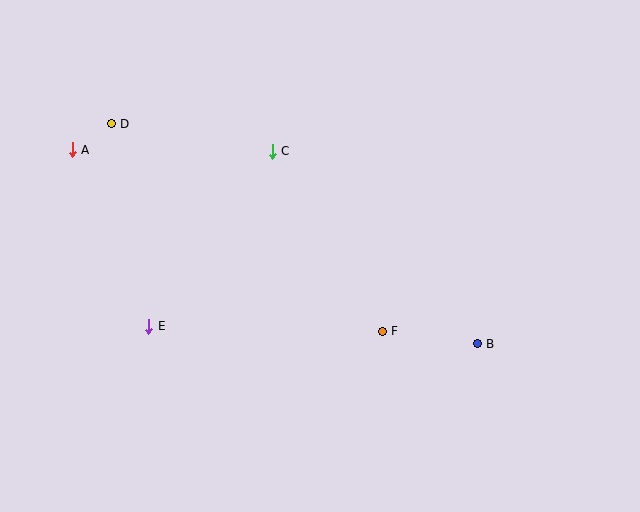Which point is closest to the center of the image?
Point F at (382, 331) is closest to the center.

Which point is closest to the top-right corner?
Point B is closest to the top-right corner.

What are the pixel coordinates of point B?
Point B is at (477, 344).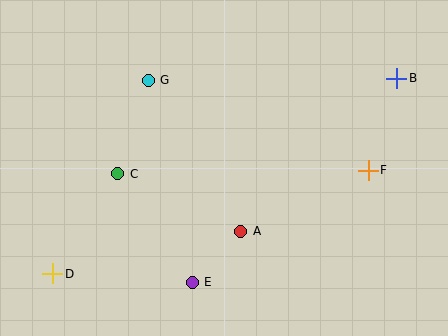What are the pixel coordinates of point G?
Point G is at (148, 80).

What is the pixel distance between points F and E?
The distance between F and E is 208 pixels.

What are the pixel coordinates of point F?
Point F is at (368, 170).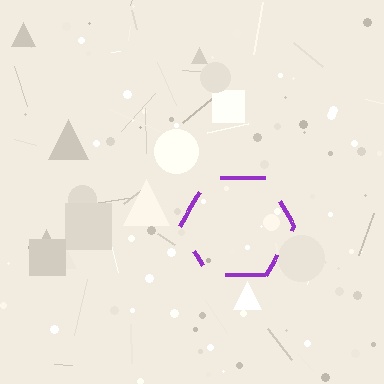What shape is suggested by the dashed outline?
The dashed outline suggests a hexagon.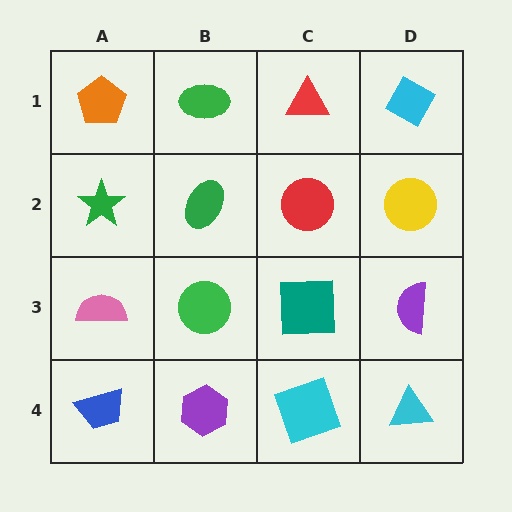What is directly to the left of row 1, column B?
An orange pentagon.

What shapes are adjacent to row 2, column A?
An orange pentagon (row 1, column A), a pink semicircle (row 3, column A), a green ellipse (row 2, column B).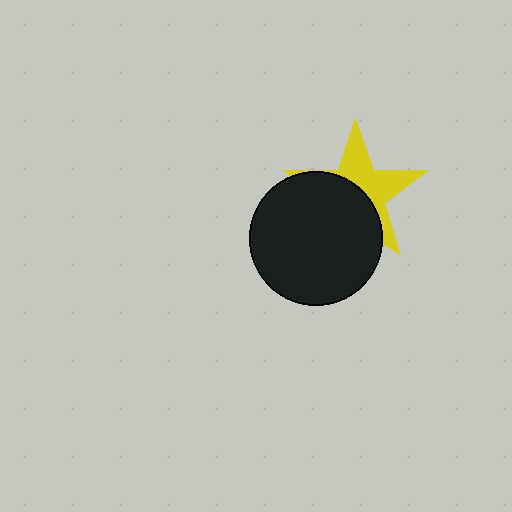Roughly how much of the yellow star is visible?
About half of it is visible (roughly 49%).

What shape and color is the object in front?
The object in front is a black circle.